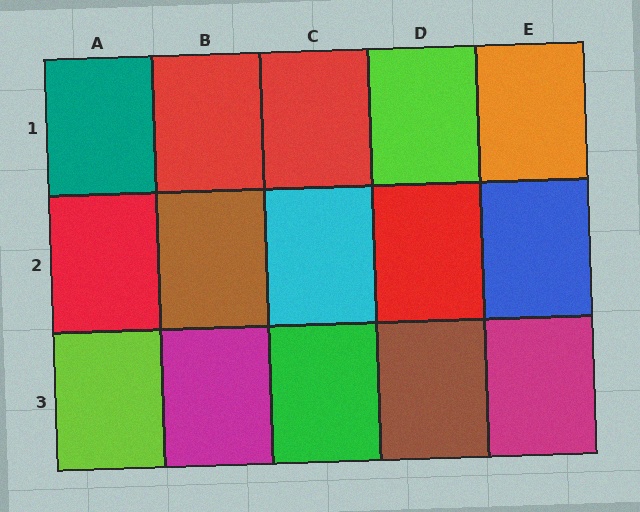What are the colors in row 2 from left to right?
Red, brown, cyan, red, blue.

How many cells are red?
4 cells are red.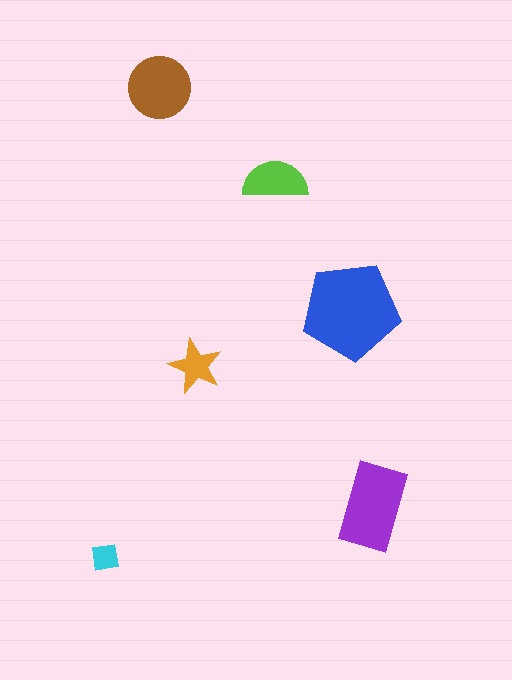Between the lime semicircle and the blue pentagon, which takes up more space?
The blue pentagon.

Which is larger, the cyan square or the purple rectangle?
The purple rectangle.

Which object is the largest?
The blue pentagon.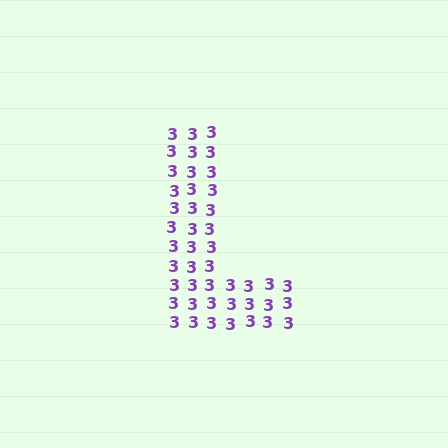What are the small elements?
The small elements are digit 3's.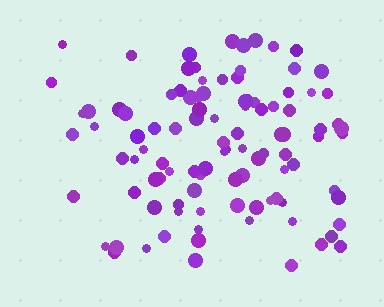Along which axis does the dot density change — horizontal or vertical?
Horizontal.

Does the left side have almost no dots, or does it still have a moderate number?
Still a moderate number, just noticeably fewer than the right.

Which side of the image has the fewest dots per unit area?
The left.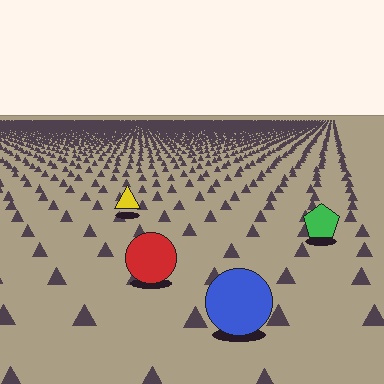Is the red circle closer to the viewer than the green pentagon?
Yes. The red circle is closer — you can tell from the texture gradient: the ground texture is coarser near it.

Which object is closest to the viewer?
The blue circle is closest. The texture marks near it are larger and more spread out.